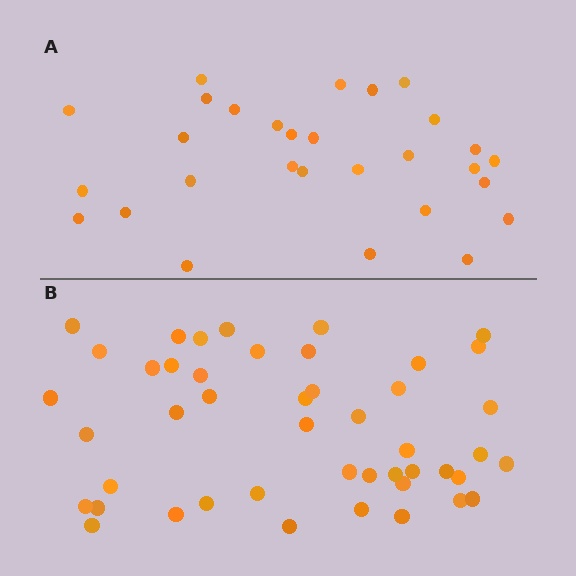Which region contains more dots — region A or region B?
Region B (the bottom region) has more dots.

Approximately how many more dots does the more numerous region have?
Region B has approximately 15 more dots than region A.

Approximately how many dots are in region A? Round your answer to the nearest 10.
About 30 dots. (The exact count is 29, which rounds to 30.)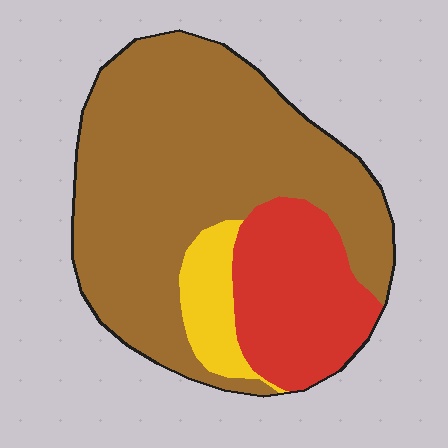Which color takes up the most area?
Brown, at roughly 70%.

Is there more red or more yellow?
Red.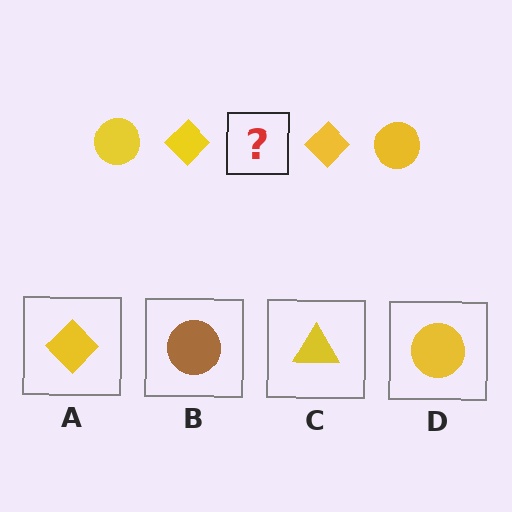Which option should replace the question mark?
Option D.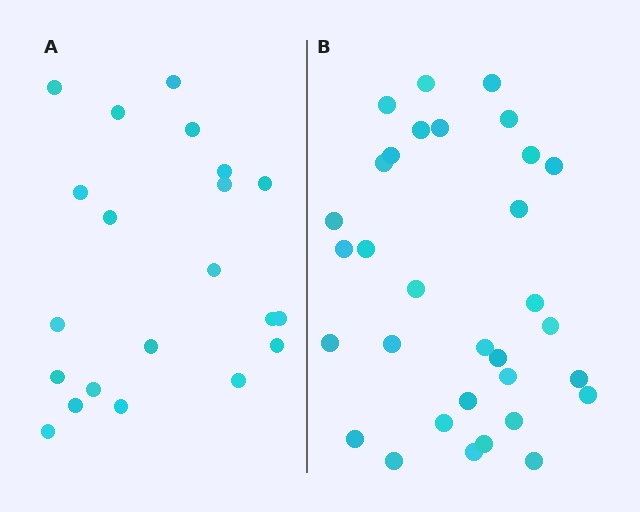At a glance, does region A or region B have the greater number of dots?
Region B (the right region) has more dots.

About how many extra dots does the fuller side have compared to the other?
Region B has roughly 12 or so more dots than region A.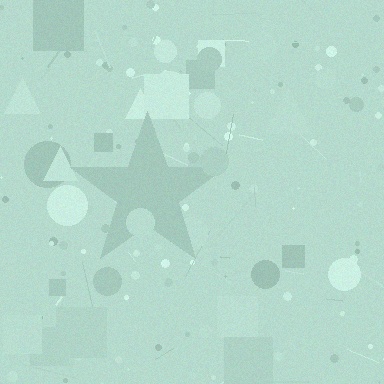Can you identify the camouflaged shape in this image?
The camouflaged shape is a star.